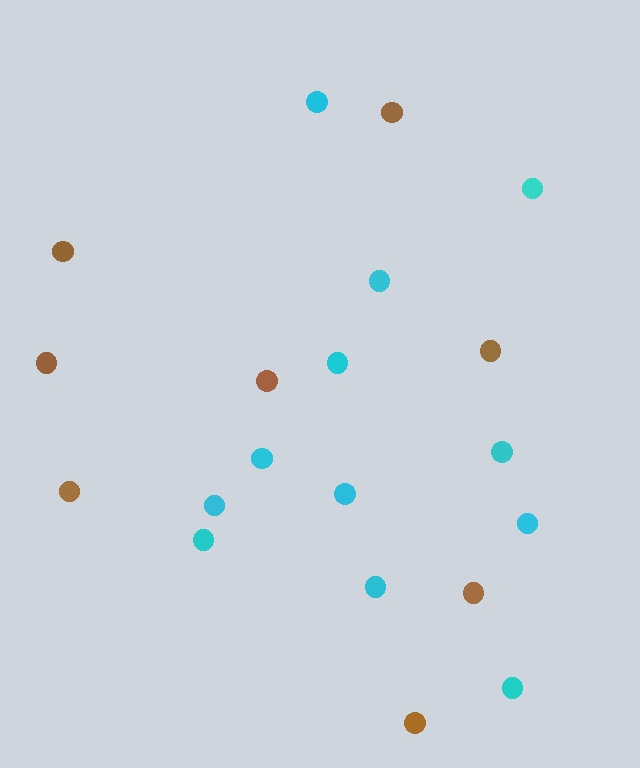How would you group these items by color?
There are 2 groups: one group of cyan circles (12) and one group of brown circles (8).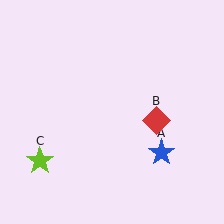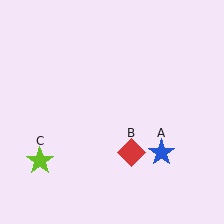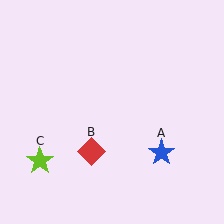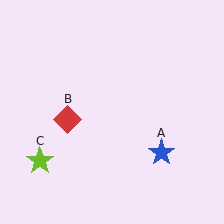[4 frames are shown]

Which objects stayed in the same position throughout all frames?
Blue star (object A) and lime star (object C) remained stationary.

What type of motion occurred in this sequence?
The red diamond (object B) rotated clockwise around the center of the scene.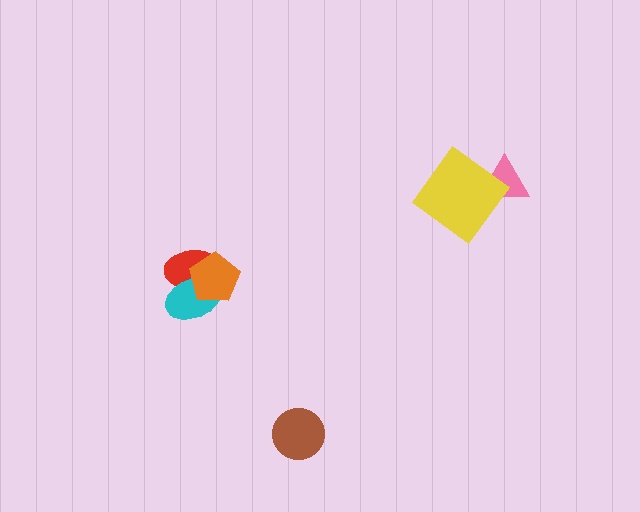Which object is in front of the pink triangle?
The yellow diamond is in front of the pink triangle.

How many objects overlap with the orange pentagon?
2 objects overlap with the orange pentagon.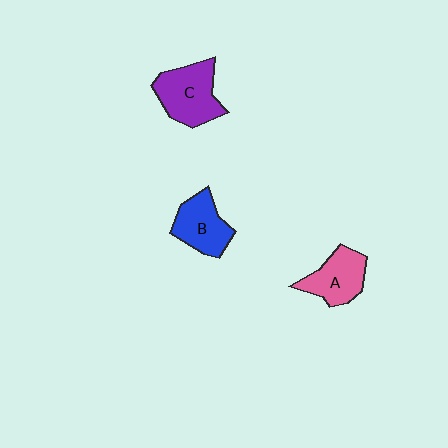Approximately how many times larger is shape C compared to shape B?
Approximately 1.2 times.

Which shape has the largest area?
Shape C (purple).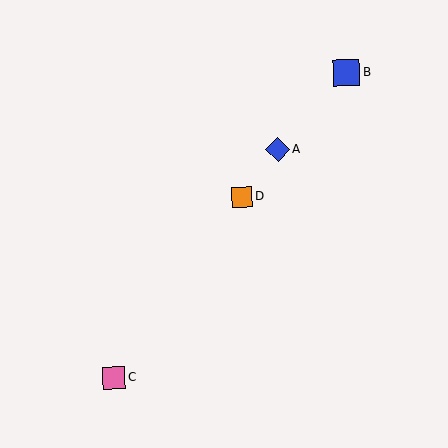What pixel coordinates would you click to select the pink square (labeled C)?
Click at (114, 378) to select the pink square C.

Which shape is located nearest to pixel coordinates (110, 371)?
The pink square (labeled C) at (114, 378) is nearest to that location.